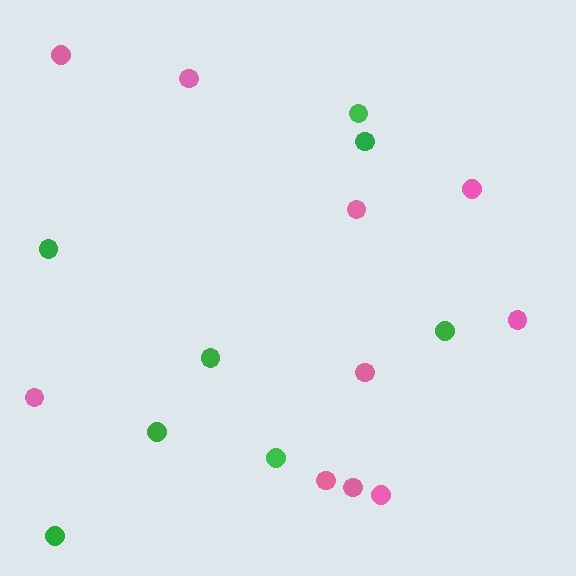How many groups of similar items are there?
There are 2 groups: one group of pink circles (10) and one group of green circles (8).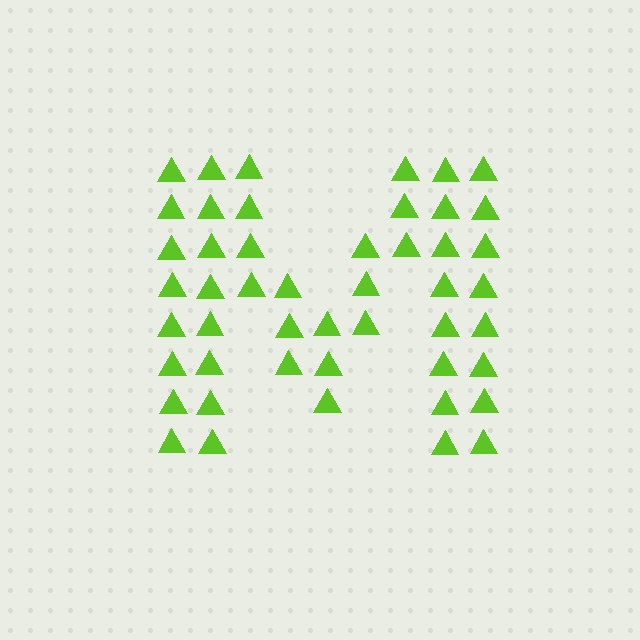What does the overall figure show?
The overall figure shows the letter M.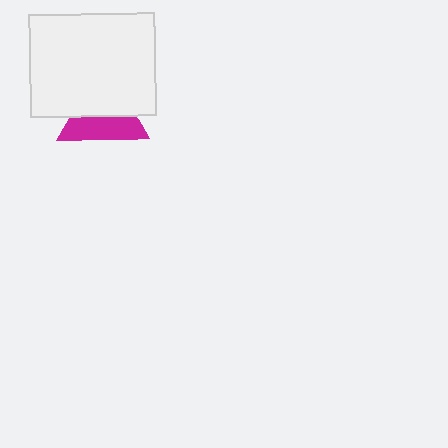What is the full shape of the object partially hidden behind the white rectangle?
The partially hidden object is a magenta triangle.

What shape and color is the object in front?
The object in front is a white rectangle.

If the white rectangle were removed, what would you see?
You would see the complete magenta triangle.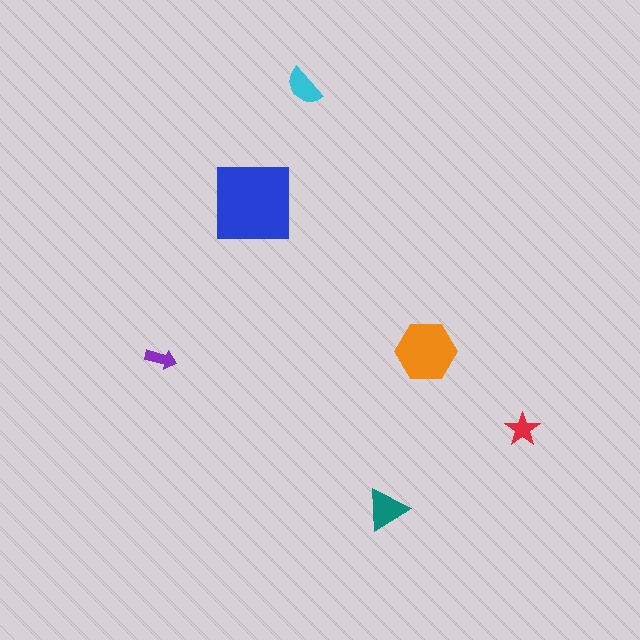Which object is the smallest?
The purple arrow.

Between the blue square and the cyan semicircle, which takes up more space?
The blue square.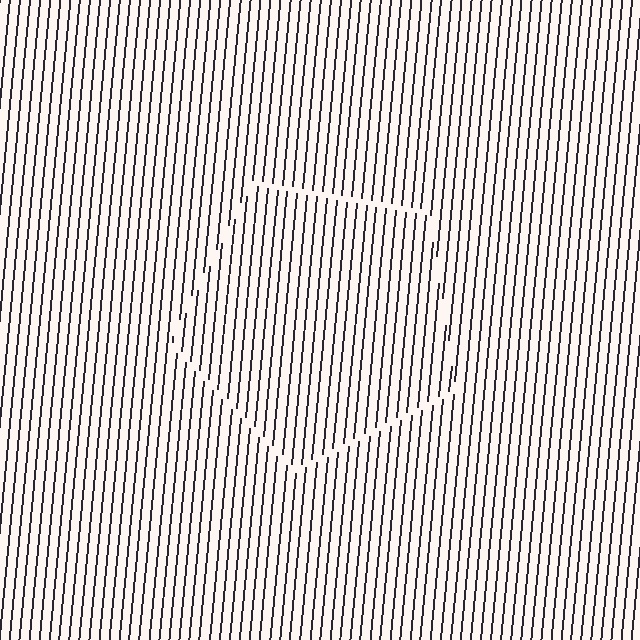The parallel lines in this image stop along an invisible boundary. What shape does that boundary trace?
An illusory pentagon. The interior of the shape contains the same grating, shifted by half a period — the contour is defined by the phase discontinuity where line-ends from the inner and outer gratings abut.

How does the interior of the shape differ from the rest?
The interior of the shape contains the same grating, shifted by half a period — the contour is defined by the phase discontinuity where line-ends from the inner and outer gratings abut.